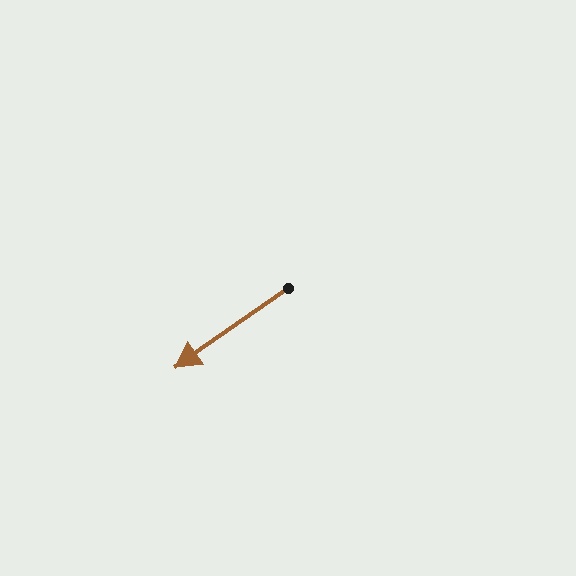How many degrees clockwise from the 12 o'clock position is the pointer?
Approximately 235 degrees.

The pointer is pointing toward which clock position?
Roughly 8 o'clock.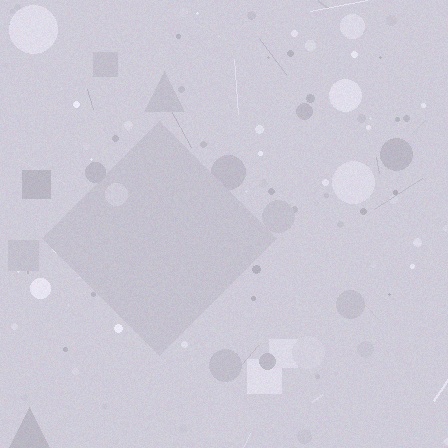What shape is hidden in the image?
A diamond is hidden in the image.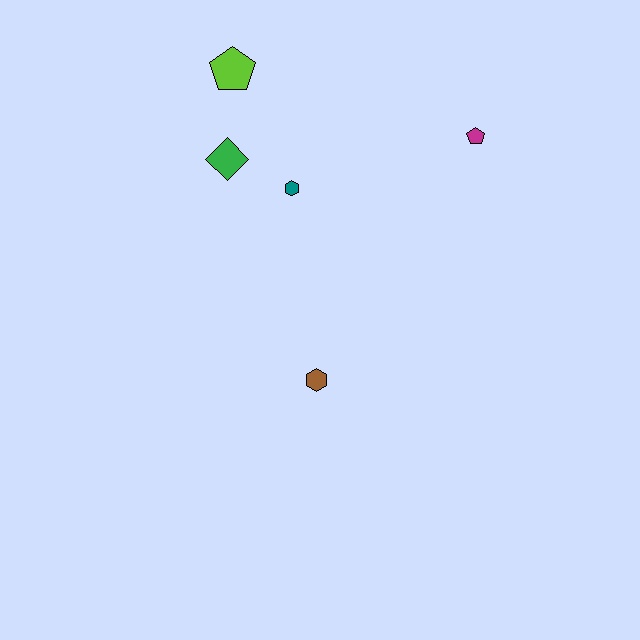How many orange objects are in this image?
There are no orange objects.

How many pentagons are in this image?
There are 2 pentagons.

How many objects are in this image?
There are 5 objects.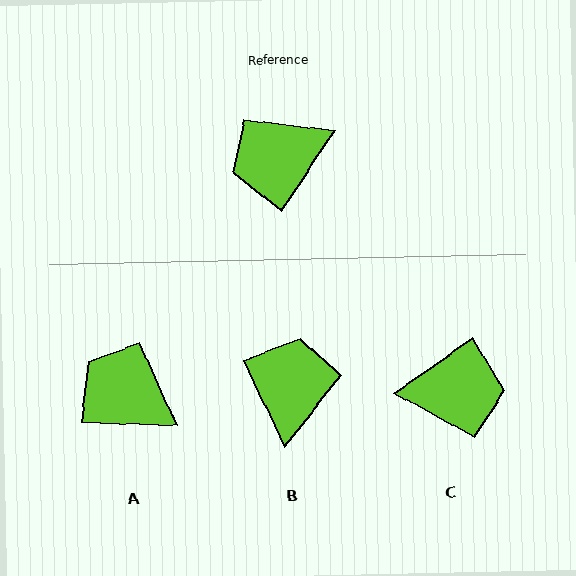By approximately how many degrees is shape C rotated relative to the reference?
Approximately 158 degrees counter-clockwise.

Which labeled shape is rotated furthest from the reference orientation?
C, about 158 degrees away.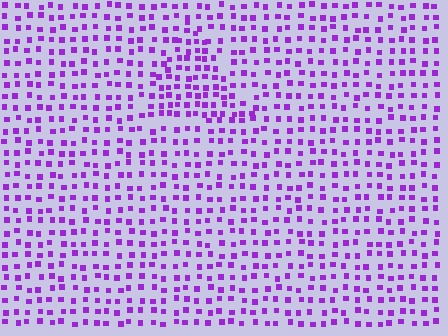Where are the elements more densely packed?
The elements are more densely packed inside the triangle boundary.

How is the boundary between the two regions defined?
The boundary is defined by a change in element density (approximately 1.5x ratio). All elements are the same color, size, and shape.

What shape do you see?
I see a triangle.